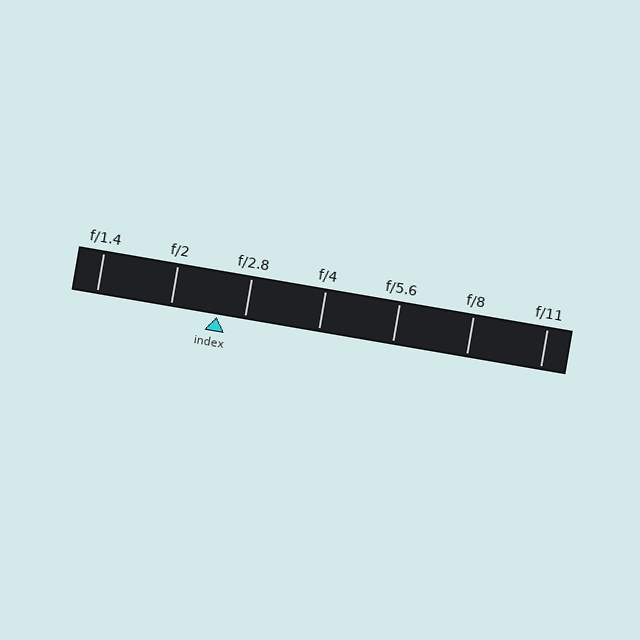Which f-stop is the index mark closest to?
The index mark is closest to f/2.8.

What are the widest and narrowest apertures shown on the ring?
The widest aperture shown is f/1.4 and the narrowest is f/11.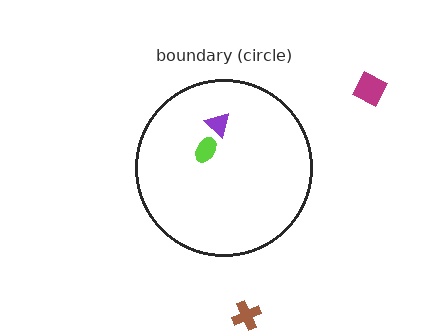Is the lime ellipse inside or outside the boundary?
Inside.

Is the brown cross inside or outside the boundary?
Outside.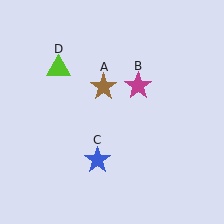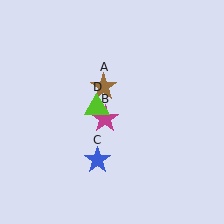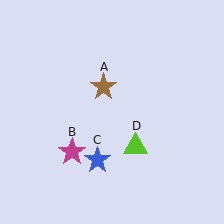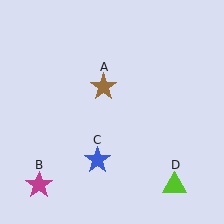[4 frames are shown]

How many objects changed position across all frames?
2 objects changed position: magenta star (object B), lime triangle (object D).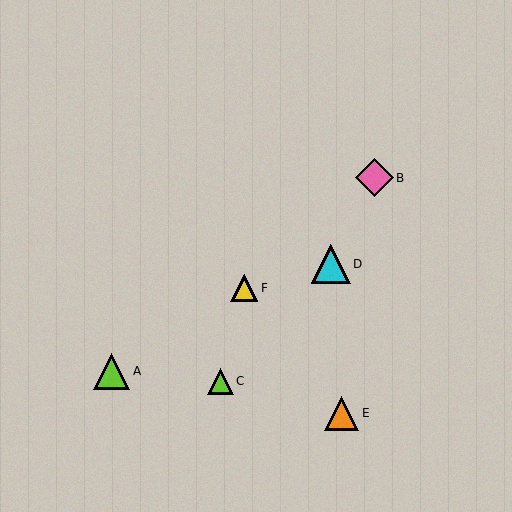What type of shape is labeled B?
Shape B is a pink diamond.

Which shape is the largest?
The cyan triangle (labeled D) is the largest.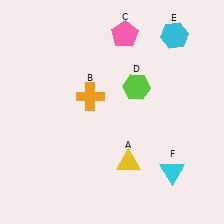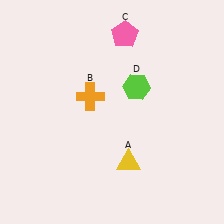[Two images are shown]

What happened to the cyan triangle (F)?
The cyan triangle (F) was removed in Image 2. It was in the bottom-right area of Image 1.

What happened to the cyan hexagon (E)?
The cyan hexagon (E) was removed in Image 2. It was in the top-right area of Image 1.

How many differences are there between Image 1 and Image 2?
There are 2 differences between the two images.